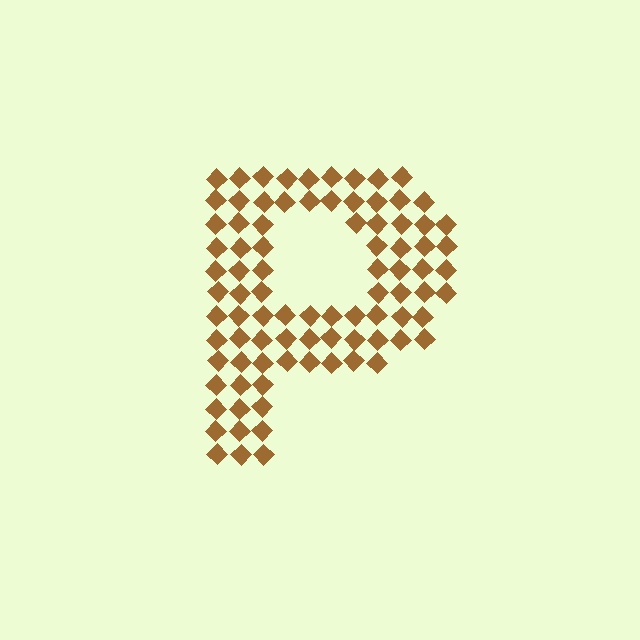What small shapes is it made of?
It is made of small diamonds.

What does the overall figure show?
The overall figure shows the letter P.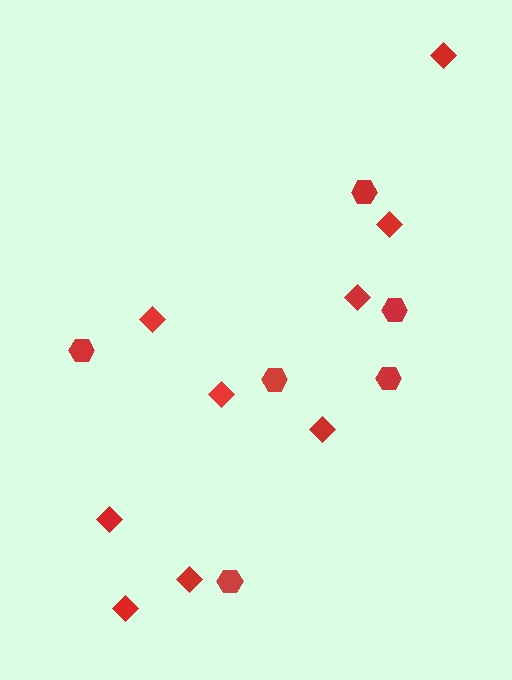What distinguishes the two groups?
There are 2 groups: one group of hexagons (6) and one group of diamonds (9).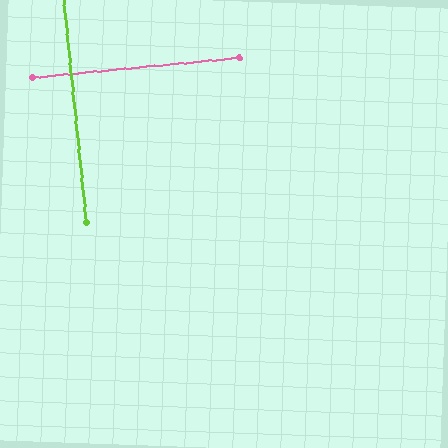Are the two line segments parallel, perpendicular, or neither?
Perpendicular — they meet at approximately 90°.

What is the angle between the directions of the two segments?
Approximately 90 degrees.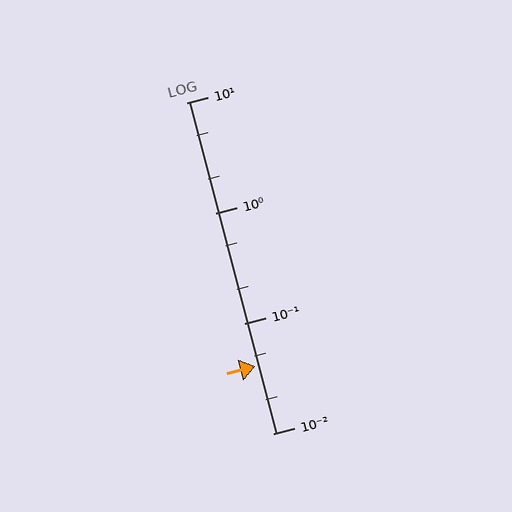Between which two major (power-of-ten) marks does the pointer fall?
The pointer is between 0.01 and 0.1.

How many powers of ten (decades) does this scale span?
The scale spans 3 decades, from 0.01 to 10.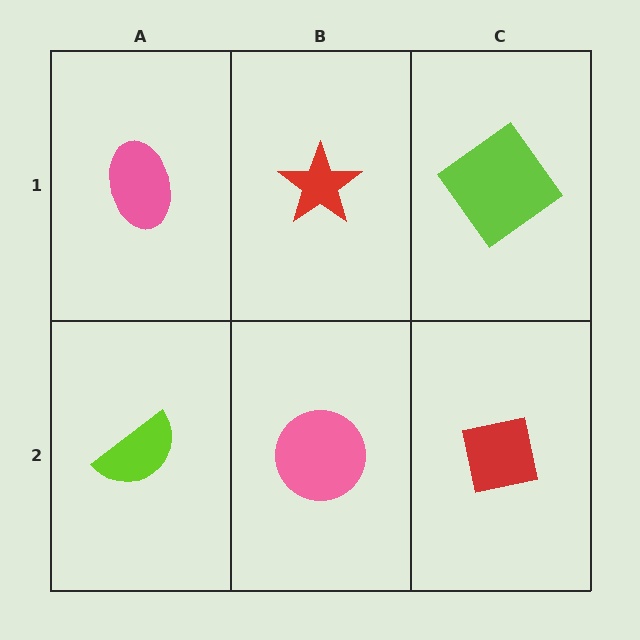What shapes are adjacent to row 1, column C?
A red square (row 2, column C), a red star (row 1, column B).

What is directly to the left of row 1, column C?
A red star.